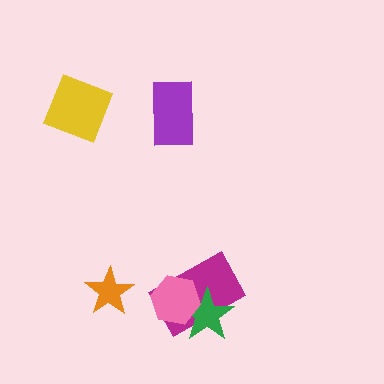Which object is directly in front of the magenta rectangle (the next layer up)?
The green star is directly in front of the magenta rectangle.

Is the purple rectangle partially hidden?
No, no other shape covers it.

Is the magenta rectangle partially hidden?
Yes, it is partially covered by another shape.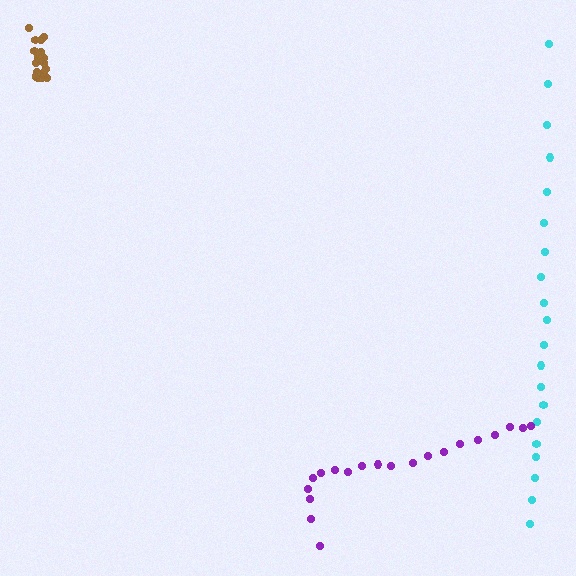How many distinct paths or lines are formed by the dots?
There are 3 distinct paths.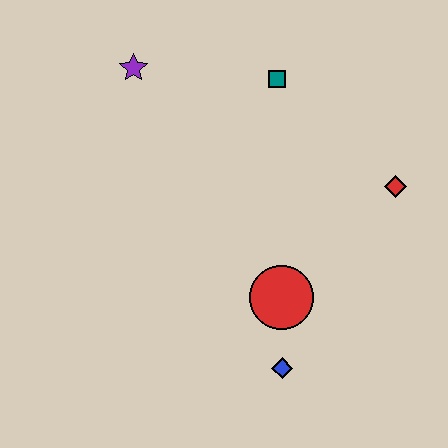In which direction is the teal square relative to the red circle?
The teal square is above the red circle.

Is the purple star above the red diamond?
Yes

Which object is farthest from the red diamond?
The purple star is farthest from the red diamond.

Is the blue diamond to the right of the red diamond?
No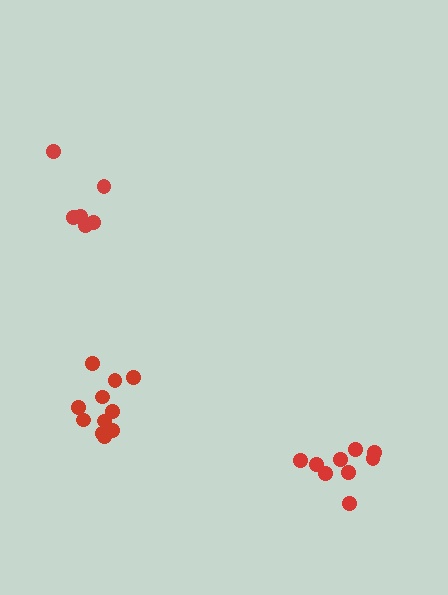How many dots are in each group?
Group 1: 6 dots, Group 2: 9 dots, Group 3: 11 dots (26 total).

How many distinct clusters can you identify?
There are 3 distinct clusters.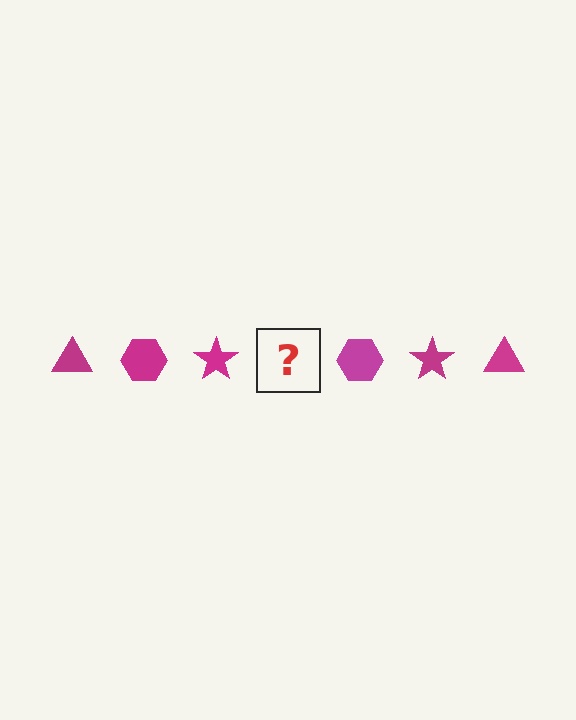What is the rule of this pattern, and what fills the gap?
The rule is that the pattern cycles through triangle, hexagon, star shapes in magenta. The gap should be filled with a magenta triangle.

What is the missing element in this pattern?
The missing element is a magenta triangle.